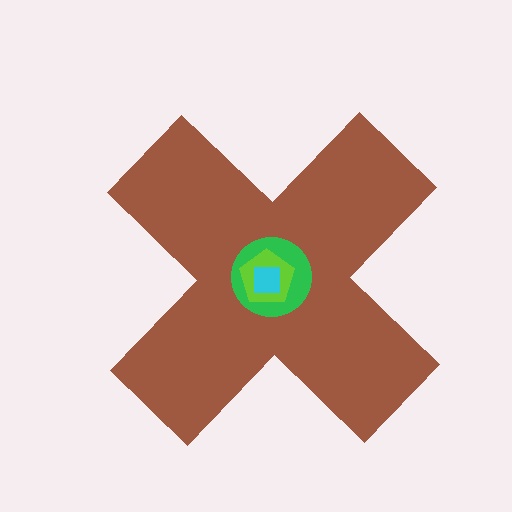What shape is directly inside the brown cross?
The green circle.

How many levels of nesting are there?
4.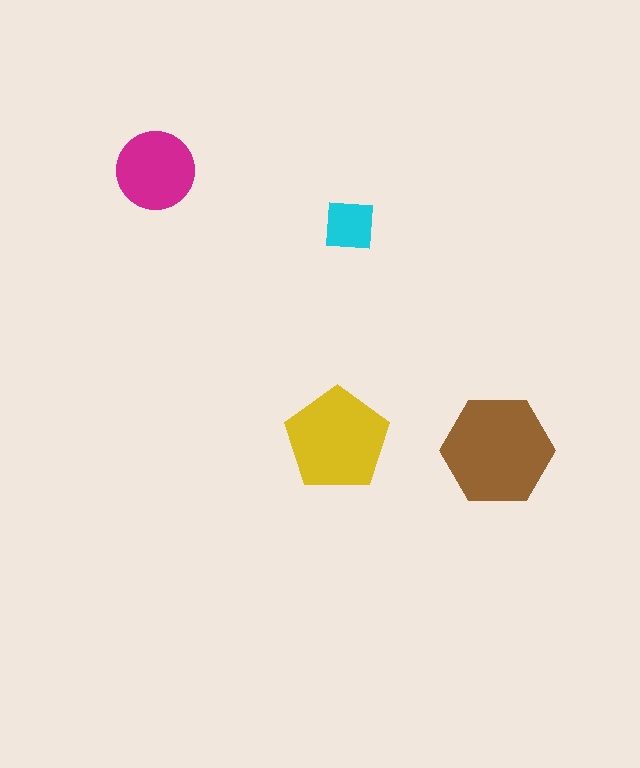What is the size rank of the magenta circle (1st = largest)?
3rd.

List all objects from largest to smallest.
The brown hexagon, the yellow pentagon, the magenta circle, the cyan square.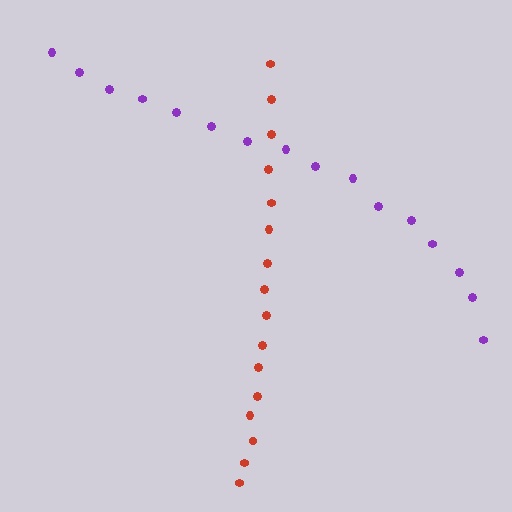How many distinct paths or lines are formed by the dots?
There are 2 distinct paths.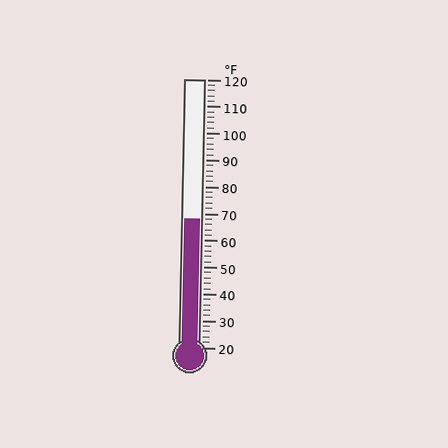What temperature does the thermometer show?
The thermometer shows approximately 68°F.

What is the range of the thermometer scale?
The thermometer scale ranges from 20°F to 120°F.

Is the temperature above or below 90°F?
The temperature is below 90°F.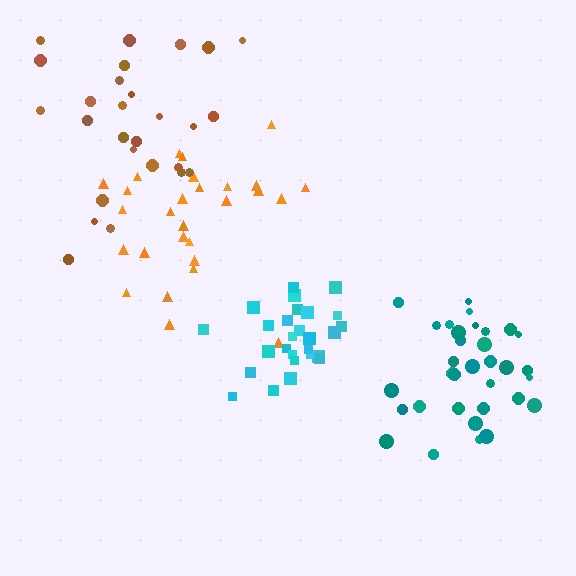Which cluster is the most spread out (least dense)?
Brown.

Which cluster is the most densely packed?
Cyan.